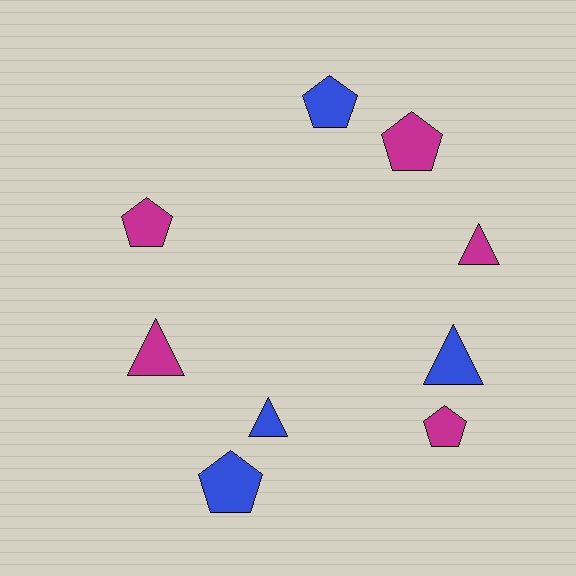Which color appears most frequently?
Magenta, with 5 objects.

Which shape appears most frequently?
Pentagon, with 5 objects.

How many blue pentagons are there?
There are 2 blue pentagons.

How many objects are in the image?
There are 9 objects.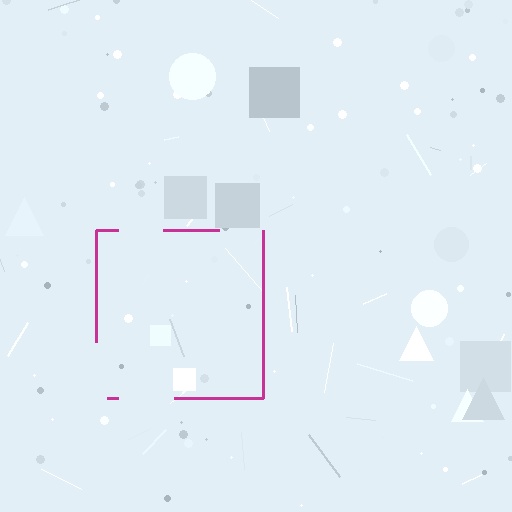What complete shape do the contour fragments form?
The contour fragments form a square.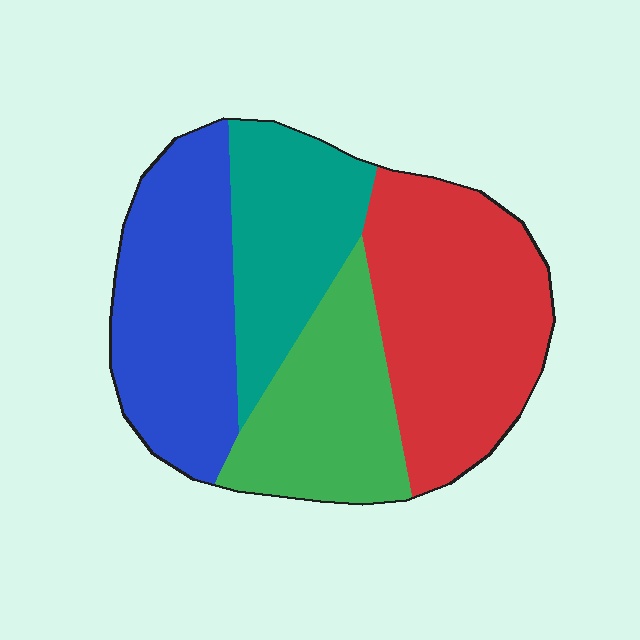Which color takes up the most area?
Red, at roughly 30%.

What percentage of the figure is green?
Green takes up less than a quarter of the figure.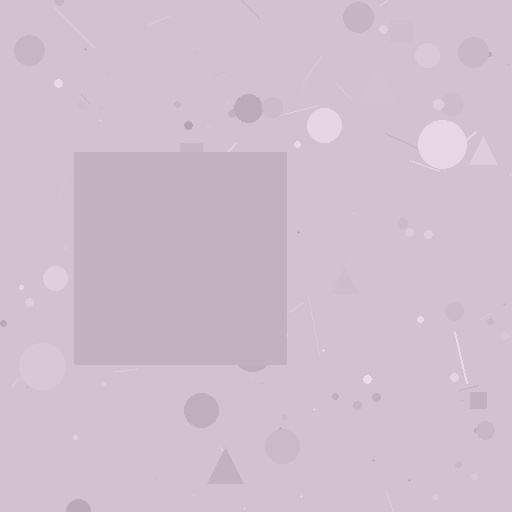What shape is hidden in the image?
A square is hidden in the image.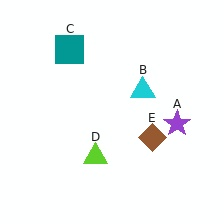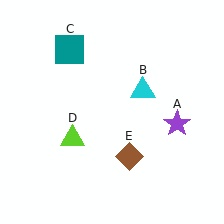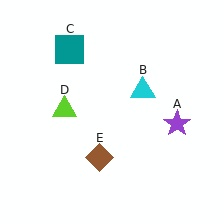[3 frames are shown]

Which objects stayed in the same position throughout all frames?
Purple star (object A) and cyan triangle (object B) and teal square (object C) remained stationary.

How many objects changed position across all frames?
2 objects changed position: lime triangle (object D), brown diamond (object E).